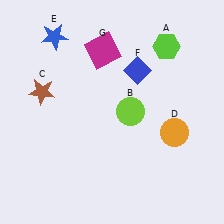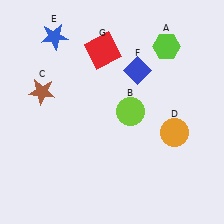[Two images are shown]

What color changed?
The square (G) changed from magenta in Image 1 to red in Image 2.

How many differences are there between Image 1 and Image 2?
There is 1 difference between the two images.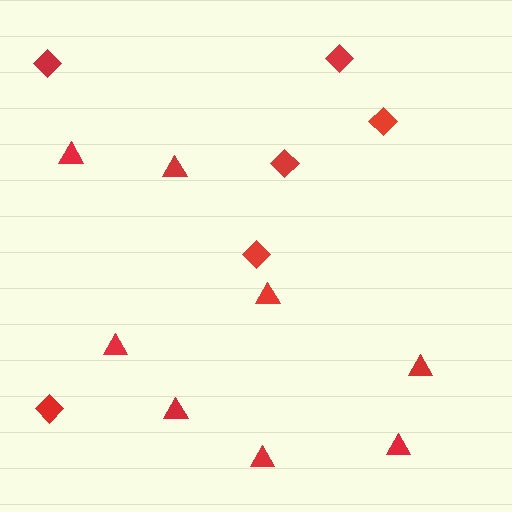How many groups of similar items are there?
There are 2 groups: one group of triangles (8) and one group of diamonds (6).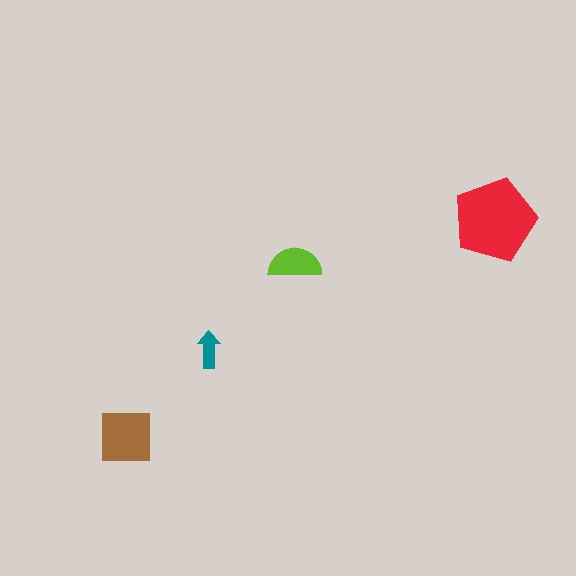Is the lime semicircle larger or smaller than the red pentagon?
Smaller.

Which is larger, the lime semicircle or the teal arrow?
The lime semicircle.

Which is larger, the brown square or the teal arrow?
The brown square.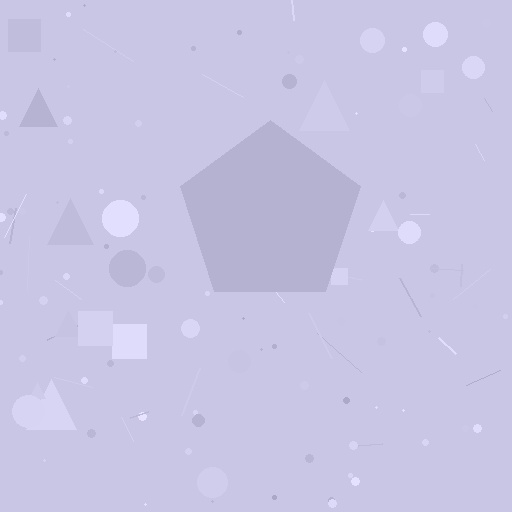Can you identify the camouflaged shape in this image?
The camouflaged shape is a pentagon.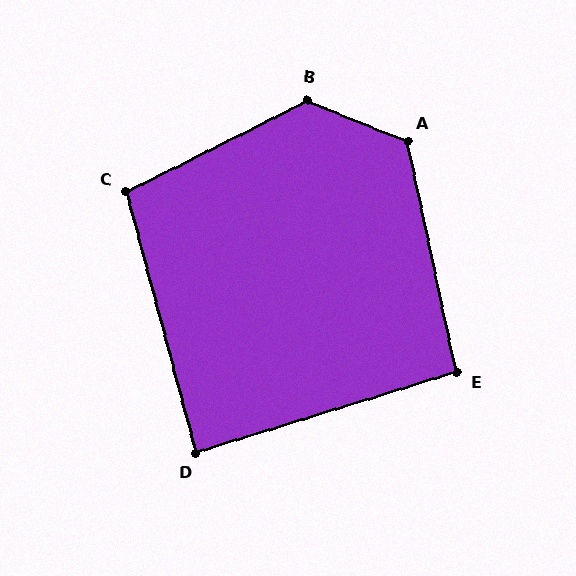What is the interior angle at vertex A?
Approximately 125 degrees (obtuse).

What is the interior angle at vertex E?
Approximately 95 degrees (obtuse).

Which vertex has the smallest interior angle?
D, at approximately 88 degrees.